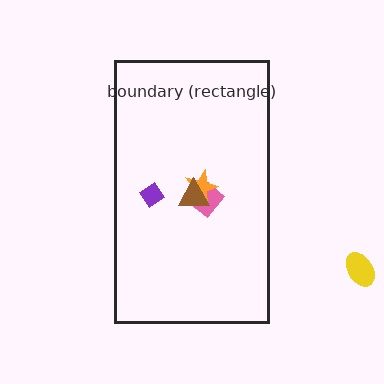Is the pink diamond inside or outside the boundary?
Inside.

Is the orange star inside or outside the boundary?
Inside.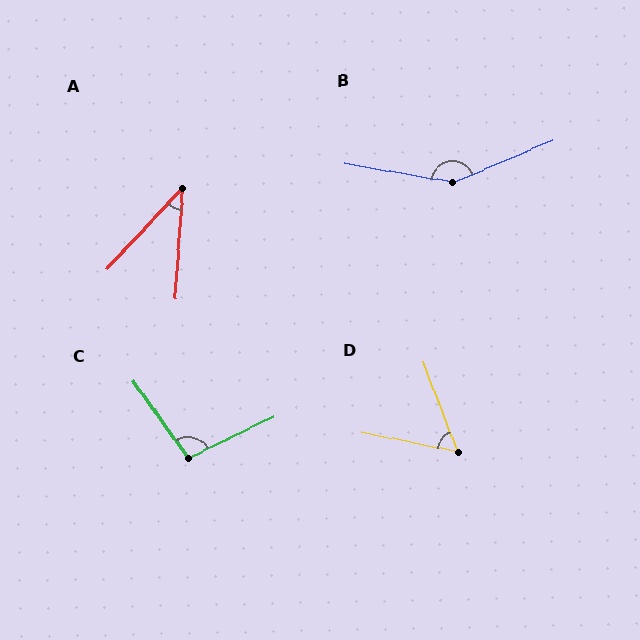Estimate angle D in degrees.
Approximately 58 degrees.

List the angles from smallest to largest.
A (40°), D (58°), C (99°), B (147°).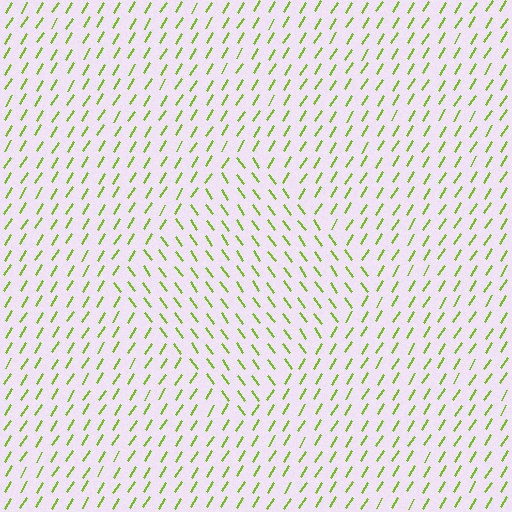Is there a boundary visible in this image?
Yes, there is a texture boundary formed by a change in line orientation.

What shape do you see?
I see a diamond.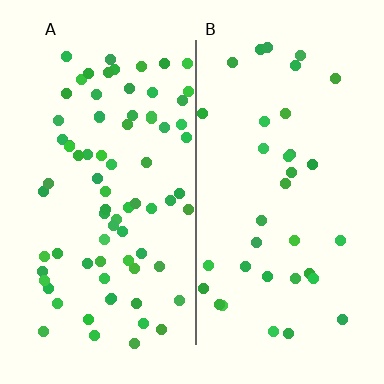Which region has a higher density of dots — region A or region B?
A (the left).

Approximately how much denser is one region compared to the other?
Approximately 2.3× — region A over region B.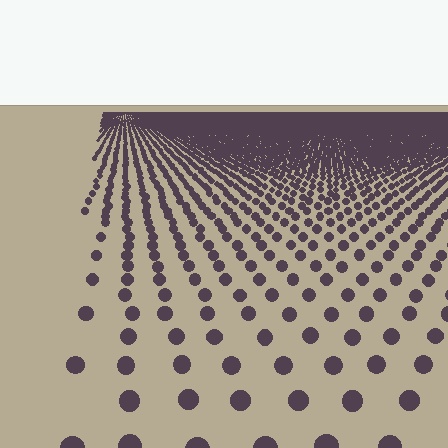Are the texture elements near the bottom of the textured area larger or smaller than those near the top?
Larger. Near the bottom, elements are closer to the viewer and appear at a bigger on-screen size.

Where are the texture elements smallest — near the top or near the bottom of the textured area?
Near the top.